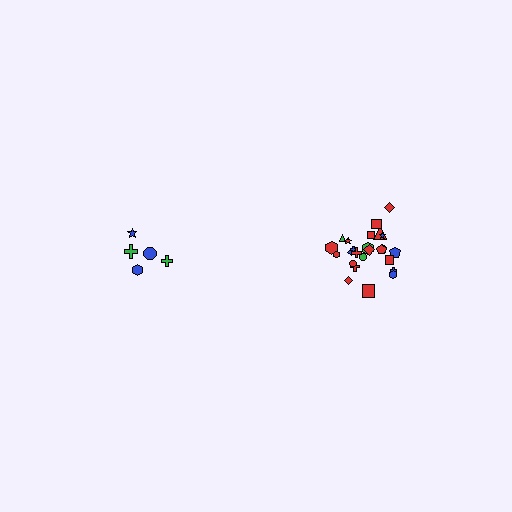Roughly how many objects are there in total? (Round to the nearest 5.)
Roughly 30 objects in total.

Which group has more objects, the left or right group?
The right group.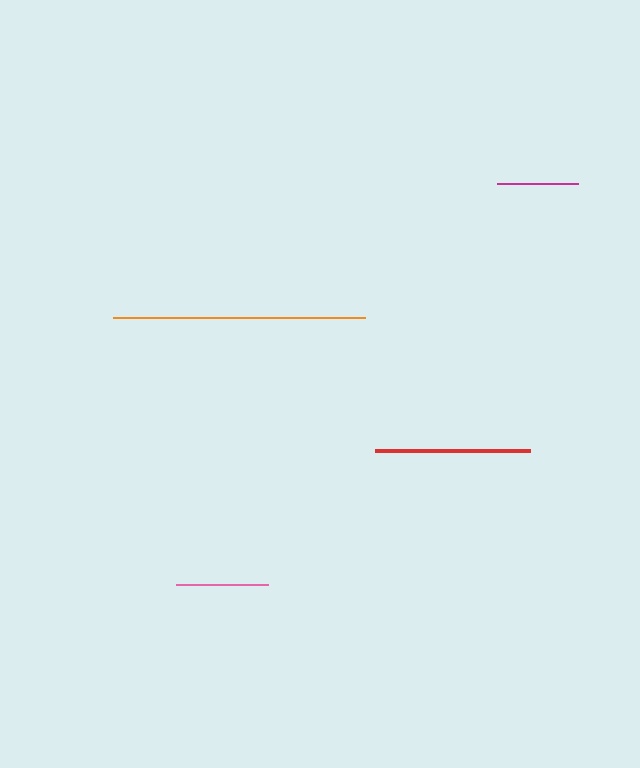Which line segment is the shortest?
The magenta line is the shortest at approximately 81 pixels.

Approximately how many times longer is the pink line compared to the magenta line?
The pink line is approximately 1.1 times the length of the magenta line.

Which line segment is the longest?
The orange line is the longest at approximately 252 pixels.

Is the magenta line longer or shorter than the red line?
The red line is longer than the magenta line.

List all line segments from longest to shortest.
From longest to shortest: orange, red, pink, magenta.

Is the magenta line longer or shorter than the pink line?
The pink line is longer than the magenta line.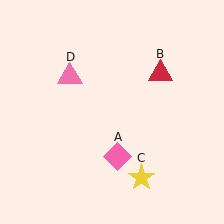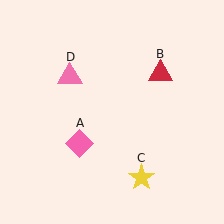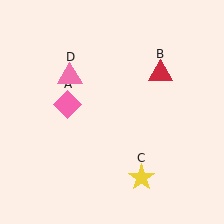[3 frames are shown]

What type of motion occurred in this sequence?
The pink diamond (object A) rotated clockwise around the center of the scene.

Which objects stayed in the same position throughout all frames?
Red triangle (object B) and yellow star (object C) and pink triangle (object D) remained stationary.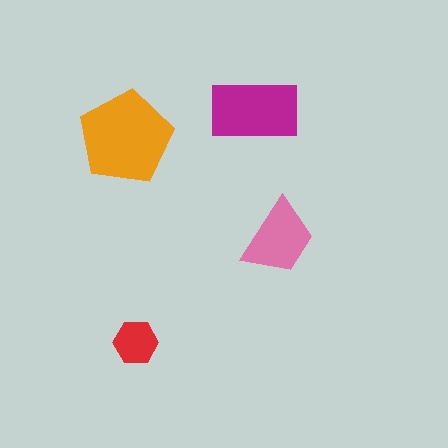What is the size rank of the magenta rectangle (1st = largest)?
2nd.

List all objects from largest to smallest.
The orange pentagon, the magenta rectangle, the pink trapezoid, the red hexagon.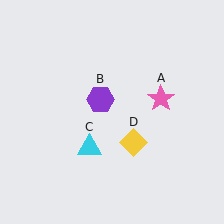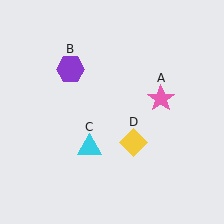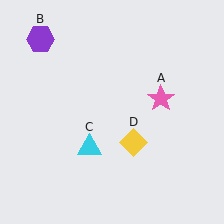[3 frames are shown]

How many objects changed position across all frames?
1 object changed position: purple hexagon (object B).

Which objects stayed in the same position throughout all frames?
Pink star (object A) and cyan triangle (object C) and yellow diamond (object D) remained stationary.